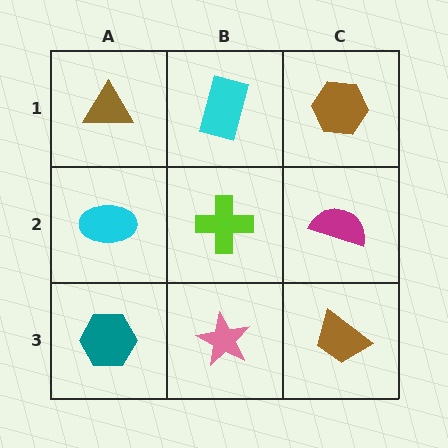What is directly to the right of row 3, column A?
A pink star.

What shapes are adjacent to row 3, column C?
A magenta semicircle (row 2, column C), a pink star (row 3, column B).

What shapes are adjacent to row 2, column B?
A cyan rectangle (row 1, column B), a pink star (row 3, column B), a cyan ellipse (row 2, column A), a magenta semicircle (row 2, column C).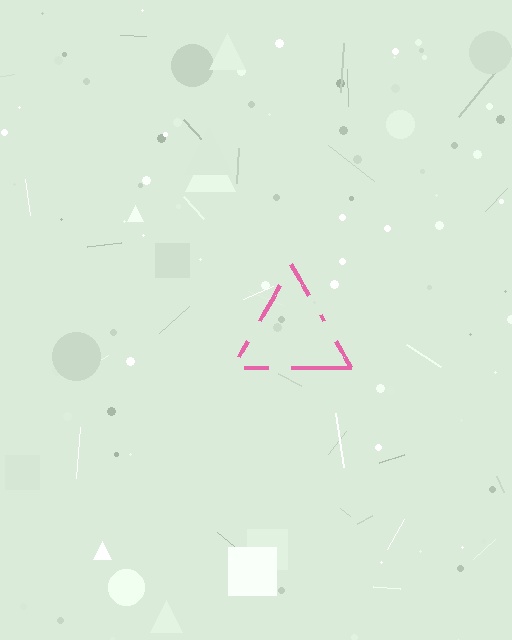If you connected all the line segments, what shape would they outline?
They would outline a triangle.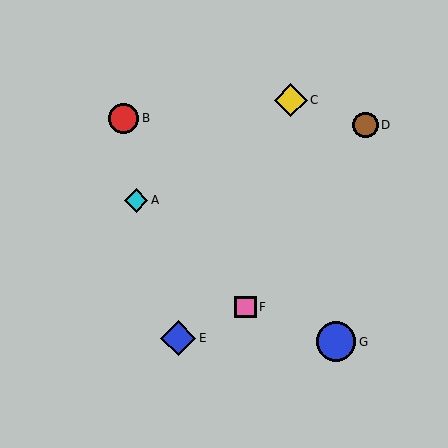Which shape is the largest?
The blue circle (labeled G) is the largest.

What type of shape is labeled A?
Shape A is a cyan diamond.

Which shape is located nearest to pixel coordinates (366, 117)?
The brown circle (labeled D) at (366, 125) is nearest to that location.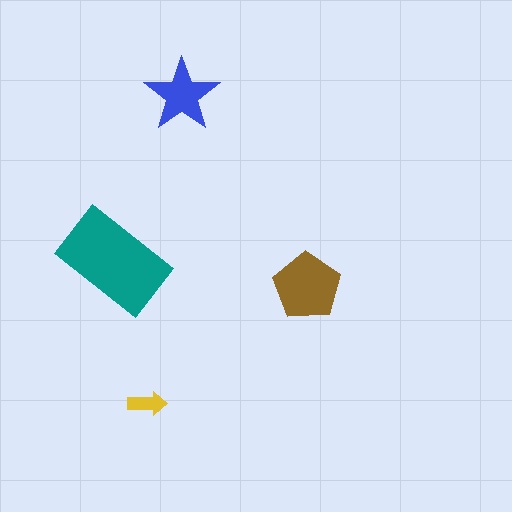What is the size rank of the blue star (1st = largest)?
3rd.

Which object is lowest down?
The yellow arrow is bottommost.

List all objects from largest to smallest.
The teal rectangle, the brown pentagon, the blue star, the yellow arrow.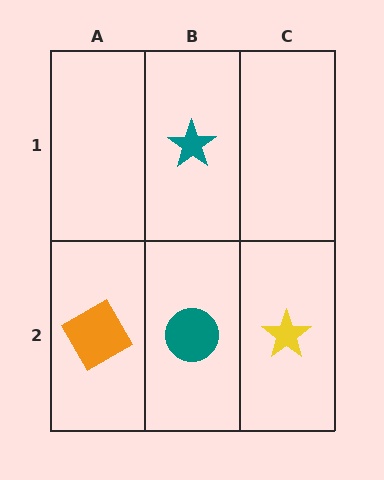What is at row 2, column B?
A teal circle.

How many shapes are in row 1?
1 shape.